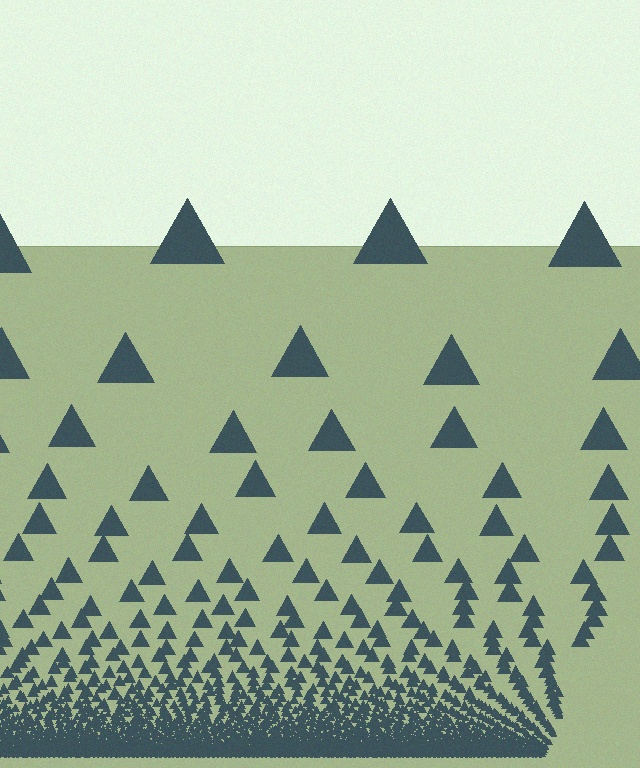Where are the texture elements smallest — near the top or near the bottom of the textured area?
Near the bottom.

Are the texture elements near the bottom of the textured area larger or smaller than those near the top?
Smaller. The gradient is inverted — elements near the bottom are smaller and denser.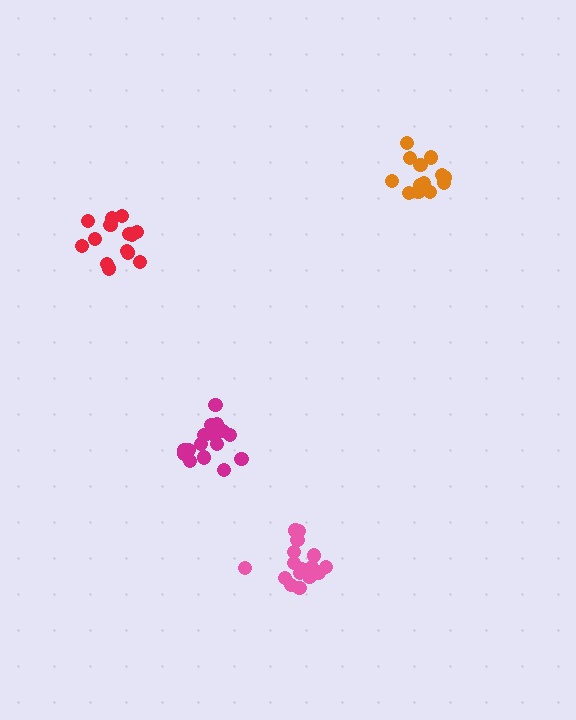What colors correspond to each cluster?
The clusters are colored: magenta, orange, pink, red.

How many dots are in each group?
Group 1: 16 dots, Group 2: 13 dots, Group 3: 16 dots, Group 4: 14 dots (59 total).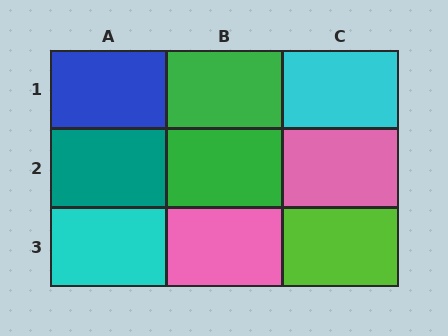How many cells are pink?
2 cells are pink.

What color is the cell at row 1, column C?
Cyan.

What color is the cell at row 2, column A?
Teal.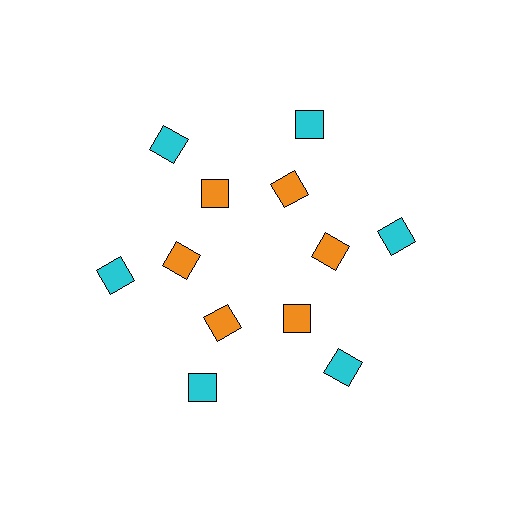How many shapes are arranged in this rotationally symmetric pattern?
There are 12 shapes, arranged in 6 groups of 2.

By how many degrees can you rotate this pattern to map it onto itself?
The pattern maps onto itself every 60 degrees of rotation.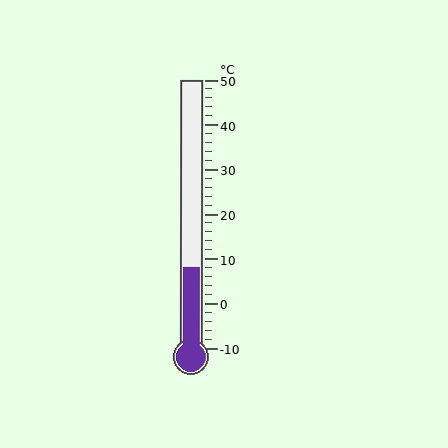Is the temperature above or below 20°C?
The temperature is below 20°C.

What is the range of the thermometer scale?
The thermometer scale ranges from -10°C to 50°C.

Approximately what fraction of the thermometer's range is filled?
The thermometer is filled to approximately 30% of its range.